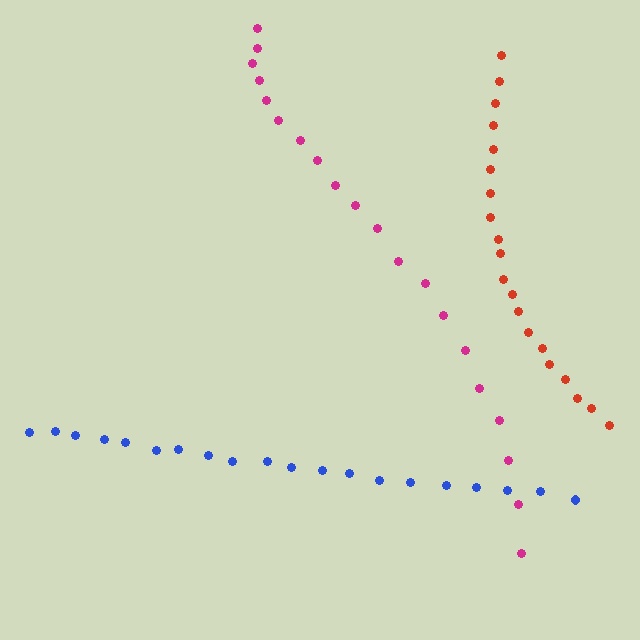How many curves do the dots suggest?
There are 3 distinct paths.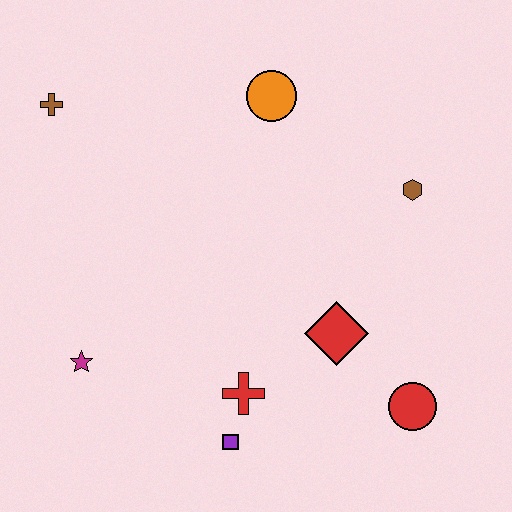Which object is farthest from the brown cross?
The red circle is farthest from the brown cross.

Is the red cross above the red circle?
Yes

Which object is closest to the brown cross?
The orange circle is closest to the brown cross.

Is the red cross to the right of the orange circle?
No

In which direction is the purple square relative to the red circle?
The purple square is to the left of the red circle.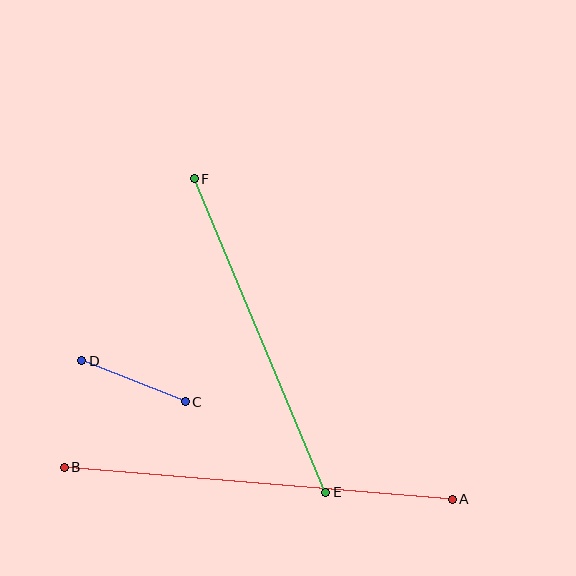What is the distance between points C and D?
The distance is approximately 111 pixels.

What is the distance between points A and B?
The distance is approximately 390 pixels.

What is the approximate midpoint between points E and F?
The midpoint is at approximately (260, 335) pixels.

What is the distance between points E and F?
The distance is approximately 340 pixels.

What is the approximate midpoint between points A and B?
The midpoint is at approximately (258, 483) pixels.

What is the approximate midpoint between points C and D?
The midpoint is at approximately (133, 381) pixels.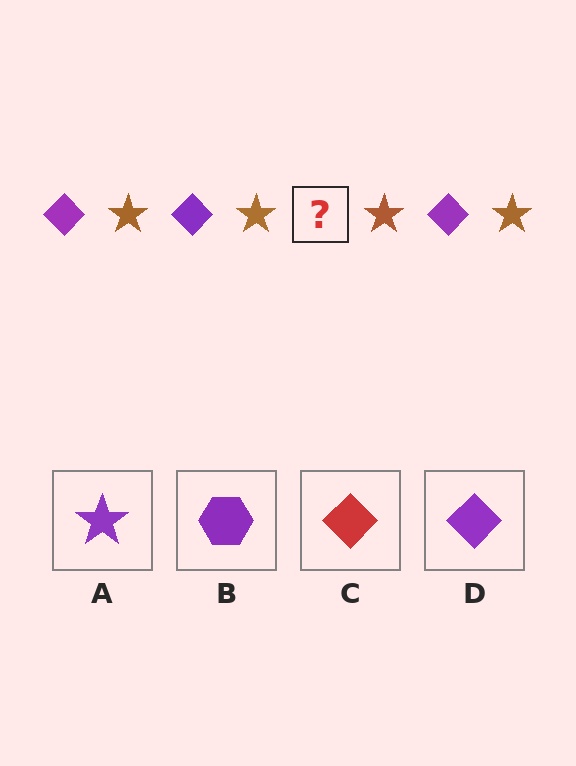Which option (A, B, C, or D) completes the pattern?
D.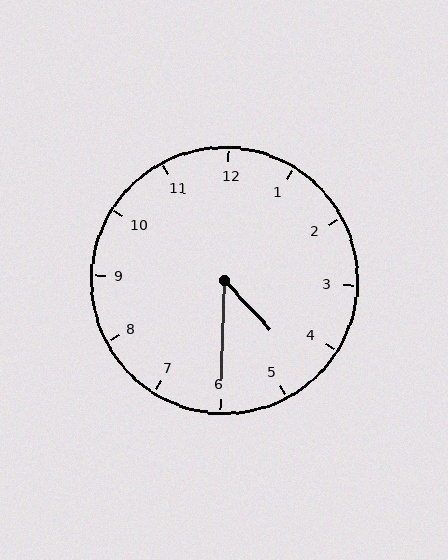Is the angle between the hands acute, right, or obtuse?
It is acute.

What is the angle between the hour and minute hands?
Approximately 45 degrees.